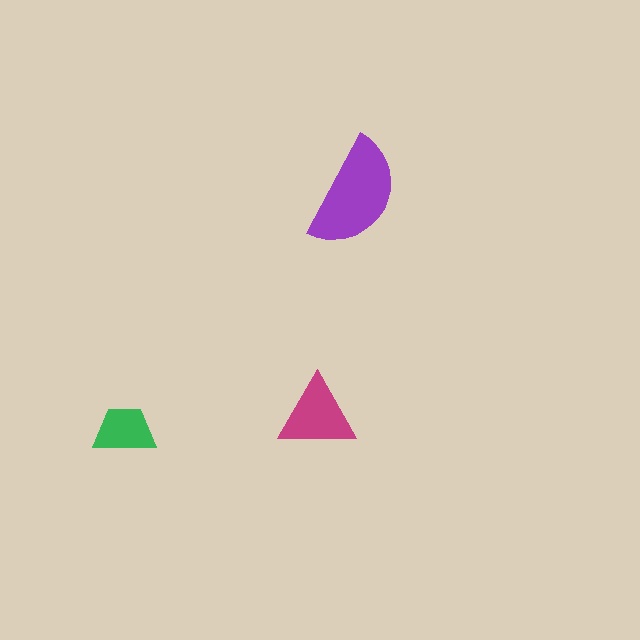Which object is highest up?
The purple semicircle is topmost.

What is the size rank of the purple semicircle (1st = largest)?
1st.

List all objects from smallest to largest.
The green trapezoid, the magenta triangle, the purple semicircle.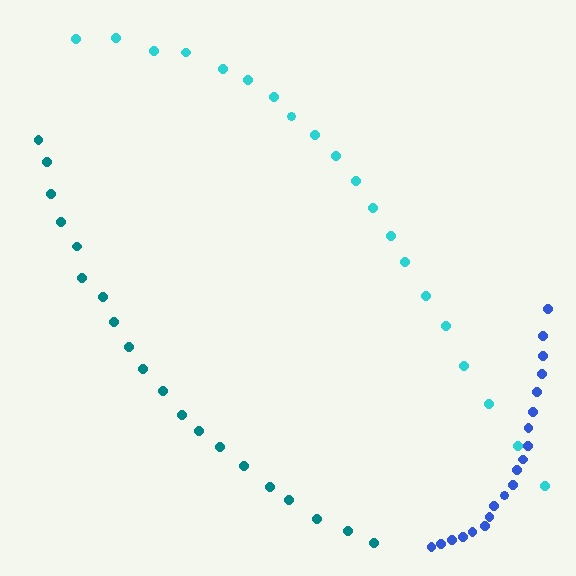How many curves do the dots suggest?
There are 3 distinct paths.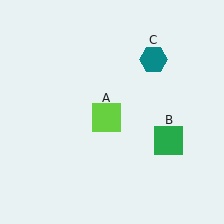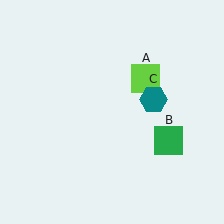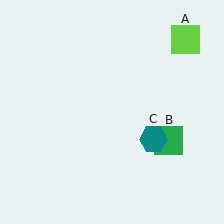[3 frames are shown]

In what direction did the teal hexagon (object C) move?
The teal hexagon (object C) moved down.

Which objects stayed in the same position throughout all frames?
Green square (object B) remained stationary.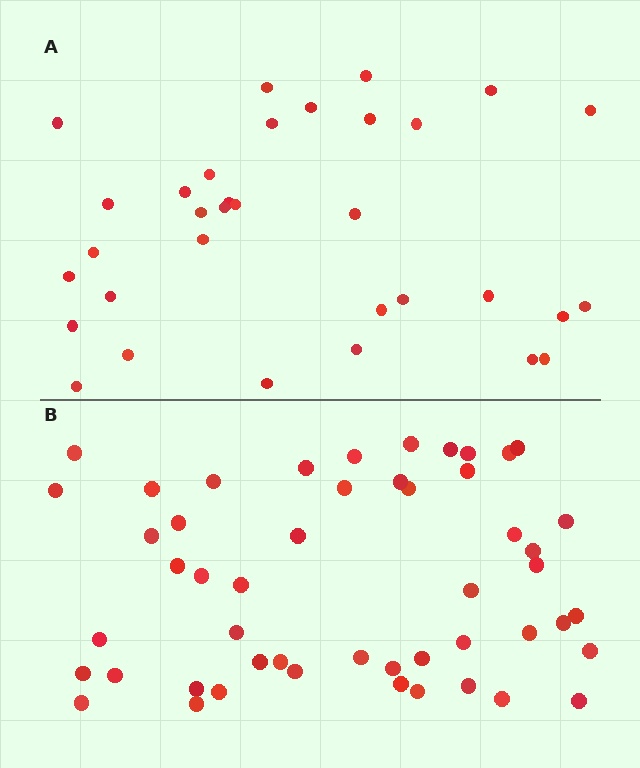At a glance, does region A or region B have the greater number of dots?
Region B (the bottom region) has more dots.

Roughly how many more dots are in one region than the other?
Region B has approximately 15 more dots than region A.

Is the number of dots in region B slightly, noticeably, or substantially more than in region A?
Region B has substantially more. The ratio is roughly 1.5 to 1.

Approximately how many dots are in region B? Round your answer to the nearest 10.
About 50 dots.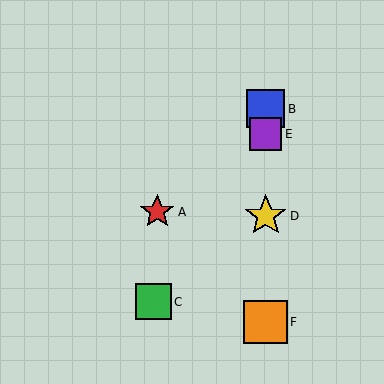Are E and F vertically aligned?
Yes, both are at x≈266.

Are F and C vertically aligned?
No, F is at x≈266 and C is at x≈153.